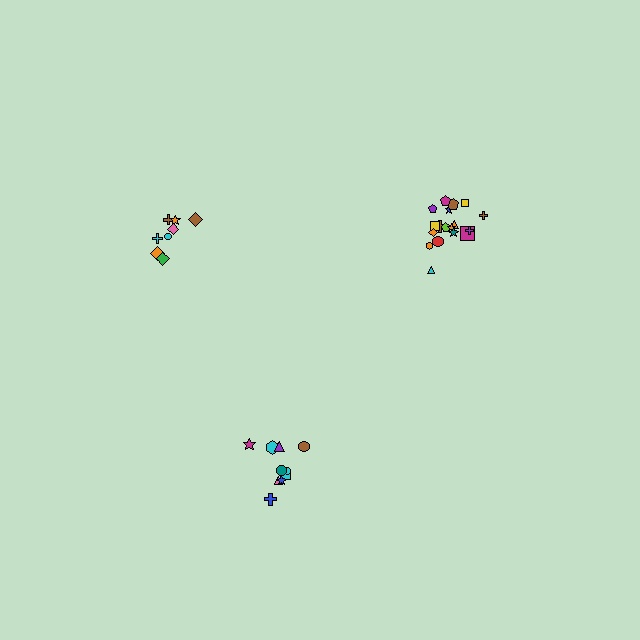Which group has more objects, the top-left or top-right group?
The top-right group.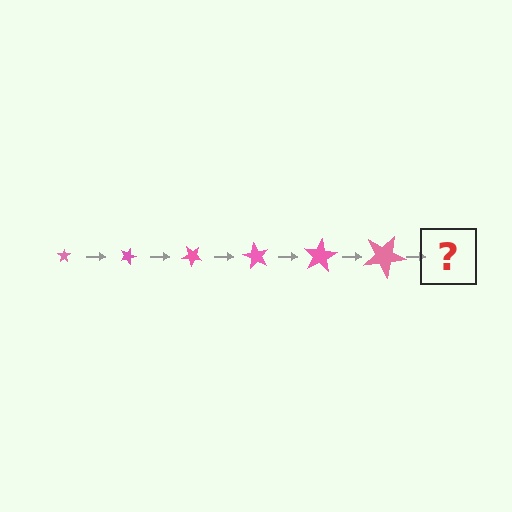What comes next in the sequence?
The next element should be a star, larger than the previous one and rotated 120 degrees from the start.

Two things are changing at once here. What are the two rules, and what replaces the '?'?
The two rules are that the star grows larger each step and it rotates 20 degrees each step. The '?' should be a star, larger than the previous one and rotated 120 degrees from the start.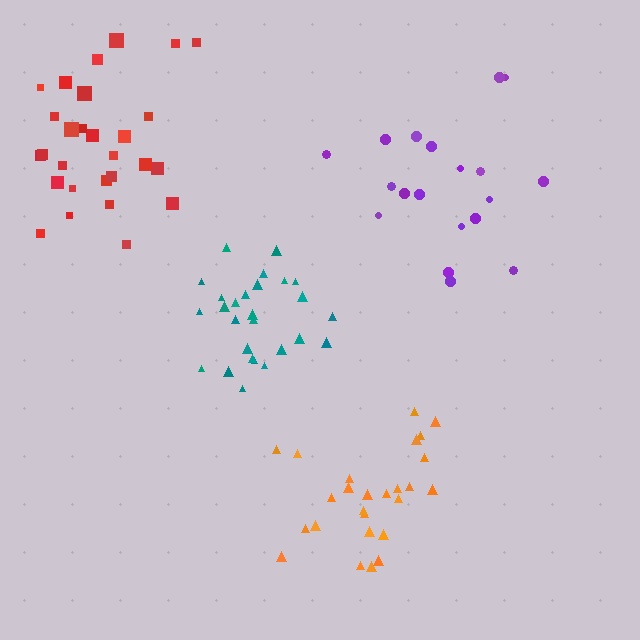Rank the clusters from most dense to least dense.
teal, orange, red, purple.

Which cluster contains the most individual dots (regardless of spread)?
Red (29).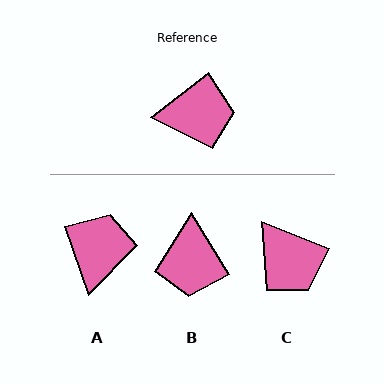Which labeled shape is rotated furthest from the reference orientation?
B, about 96 degrees away.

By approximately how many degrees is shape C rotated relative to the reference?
Approximately 59 degrees clockwise.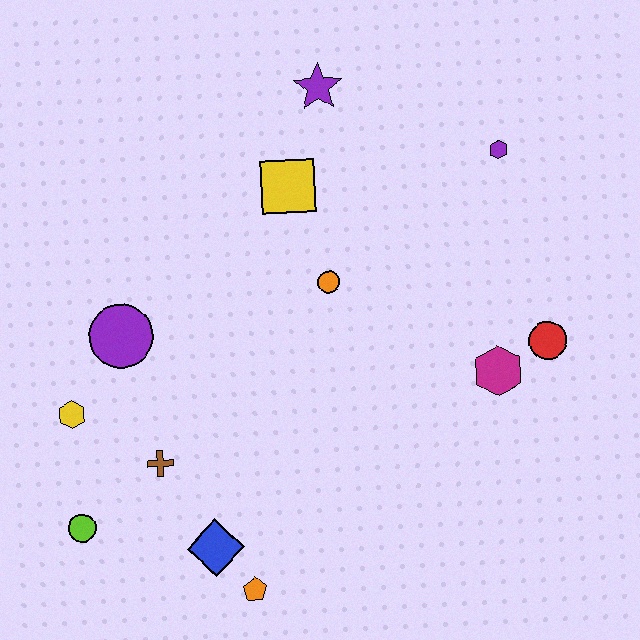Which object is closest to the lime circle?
The brown cross is closest to the lime circle.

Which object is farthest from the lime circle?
The purple hexagon is farthest from the lime circle.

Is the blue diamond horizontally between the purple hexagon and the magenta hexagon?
No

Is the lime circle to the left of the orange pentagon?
Yes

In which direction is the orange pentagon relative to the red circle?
The orange pentagon is to the left of the red circle.